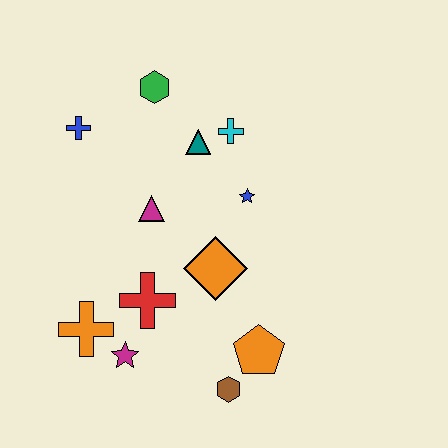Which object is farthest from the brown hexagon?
The green hexagon is farthest from the brown hexagon.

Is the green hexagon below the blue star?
No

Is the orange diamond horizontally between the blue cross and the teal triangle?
No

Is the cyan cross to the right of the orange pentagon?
No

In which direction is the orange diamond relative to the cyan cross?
The orange diamond is below the cyan cross.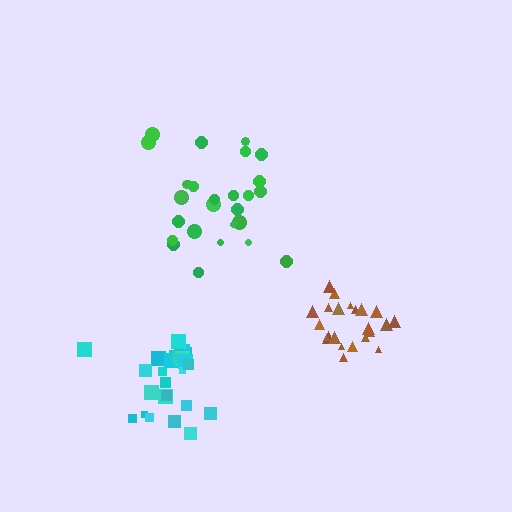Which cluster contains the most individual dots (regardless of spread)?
Cyan (28).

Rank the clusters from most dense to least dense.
cyan, brown, green.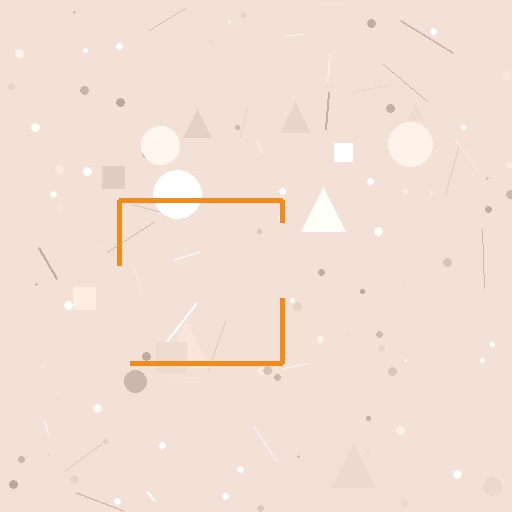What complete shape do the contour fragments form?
The contour fragments form a square.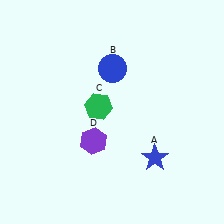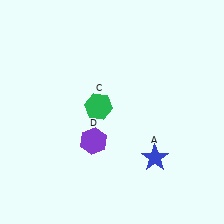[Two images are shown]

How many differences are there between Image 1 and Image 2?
There is 1 difference between the two images.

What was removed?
The blue circle (B) was removed in Image 2.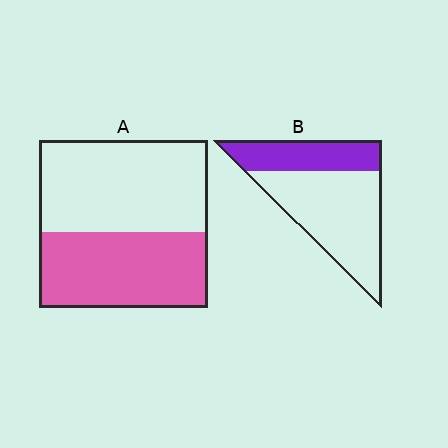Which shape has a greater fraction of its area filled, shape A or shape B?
Shape A.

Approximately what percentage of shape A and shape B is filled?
A is approximately 45% and B is approximately 35%.